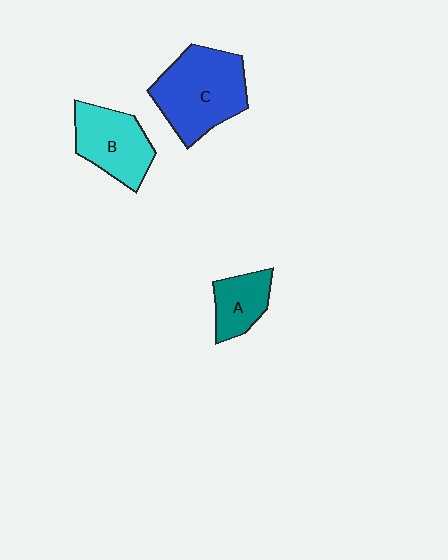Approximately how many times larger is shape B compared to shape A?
Approximately 1.5 times.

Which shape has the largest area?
Shape C (blue).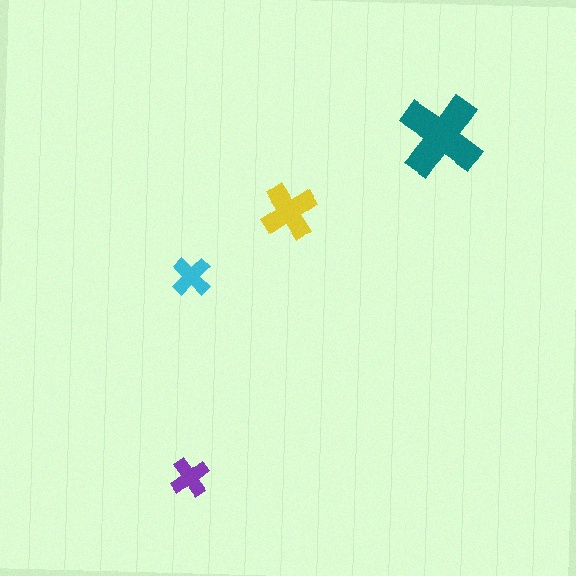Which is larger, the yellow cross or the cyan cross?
The yellow one.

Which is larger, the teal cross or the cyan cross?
The teal one.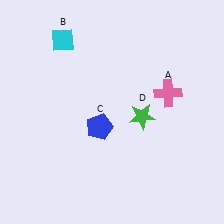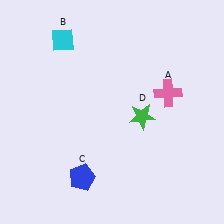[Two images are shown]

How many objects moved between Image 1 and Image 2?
1 object moved between the two images.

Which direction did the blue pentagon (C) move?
The blue pentagon (C) moved down.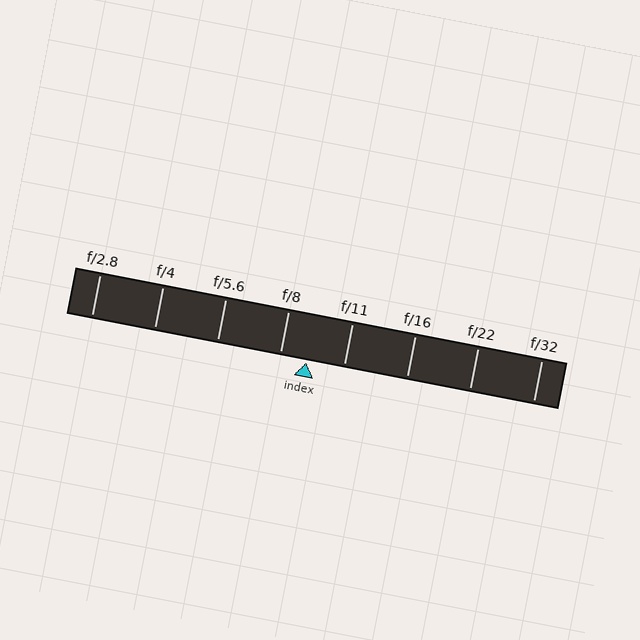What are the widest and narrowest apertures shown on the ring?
The widest aperture shown is f/2.8 and the narrowest is f/32.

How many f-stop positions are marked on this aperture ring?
There are 8 f-stop positions marked.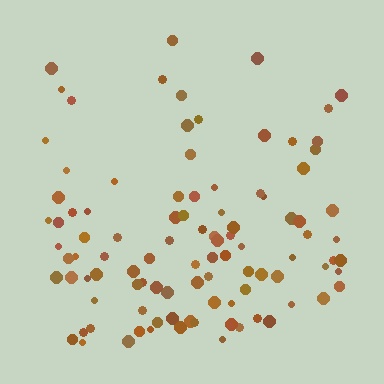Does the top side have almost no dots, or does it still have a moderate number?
Still a moderate number, just noticeably fewer than the bottom.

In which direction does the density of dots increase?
From top to bottom, with the bottom side densest.